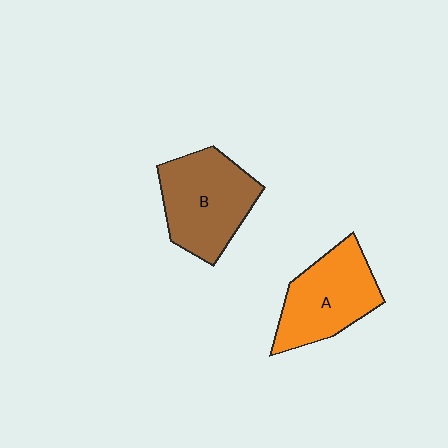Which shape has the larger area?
Shape B (brown).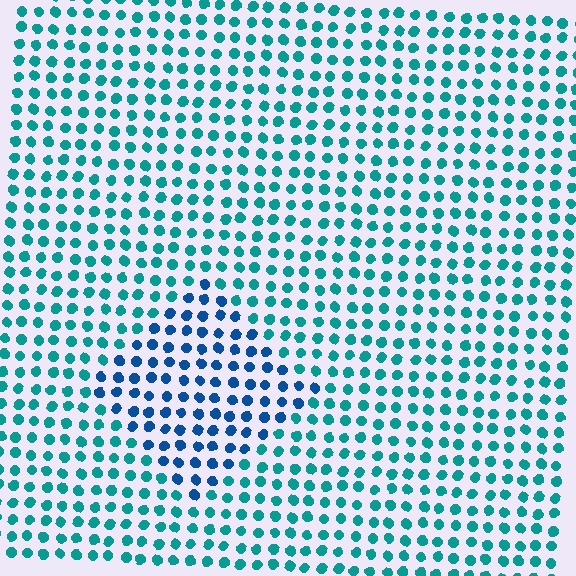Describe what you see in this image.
The image is filled with small teal elements in a uniform arrangement. A diamond-shaped region is visible where the elements are tinted to a slightly different hue, forming a subtle color boundary.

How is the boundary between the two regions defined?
The boundary is defined purely by a slight shift in hue (about 35 degrees). Spacing, size, and orientation are identical on both sides.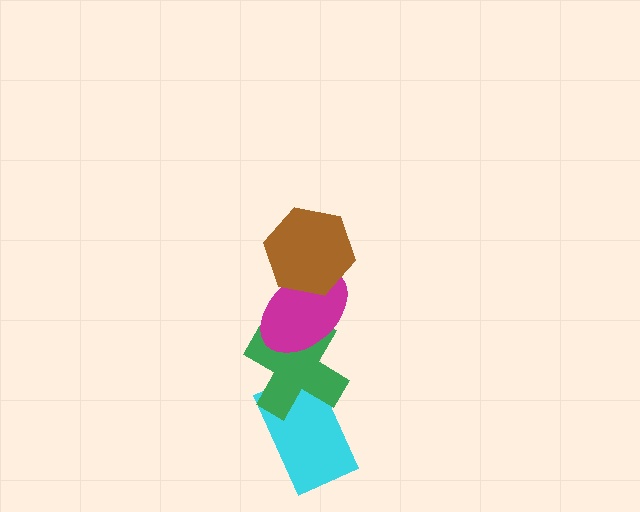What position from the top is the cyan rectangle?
The cyan rectangle is 4th from the top.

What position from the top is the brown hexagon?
The brown hexagon is 1st from the top.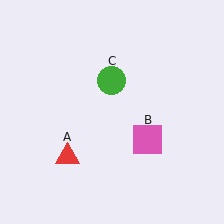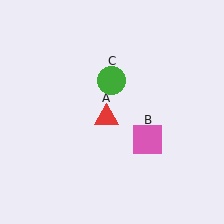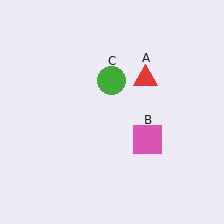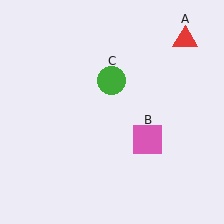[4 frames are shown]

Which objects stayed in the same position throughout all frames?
Pink square (object B) and green circle (object C) remained stationary.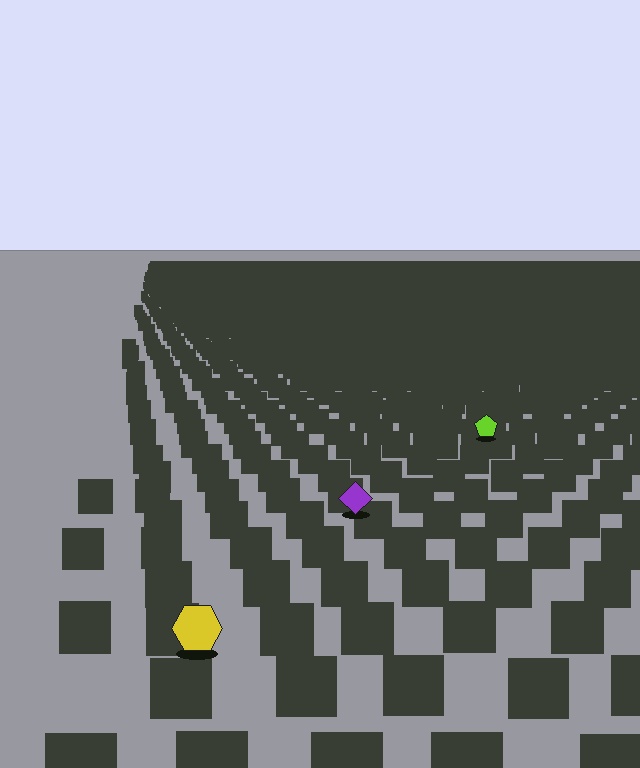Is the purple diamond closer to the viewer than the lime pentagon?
Yes. The purple diamond is closer — you can tell from the texture gradient: the ground texture is coarser near it.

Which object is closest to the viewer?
The yellow hexagon is closest. The texture marks near it are larger and more spread out.